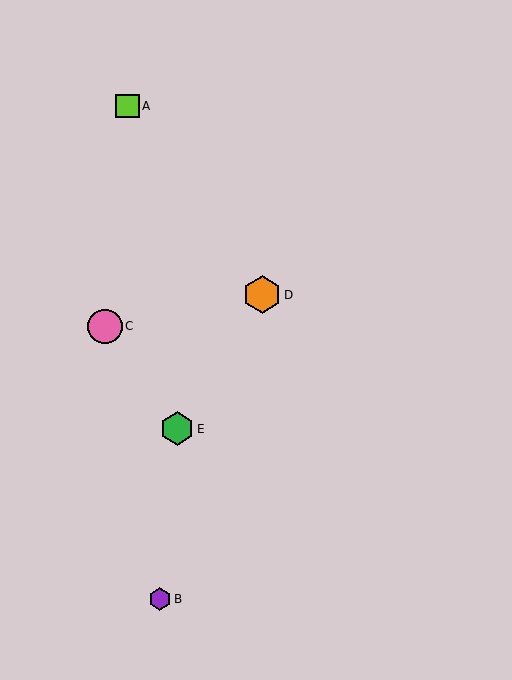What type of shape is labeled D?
Shape D is an orange hexagon.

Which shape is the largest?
The orange hexagon (labeled D) is the largest.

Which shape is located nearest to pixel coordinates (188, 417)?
The green hexagon (labeled E) at (177, 429) is nearest to that location.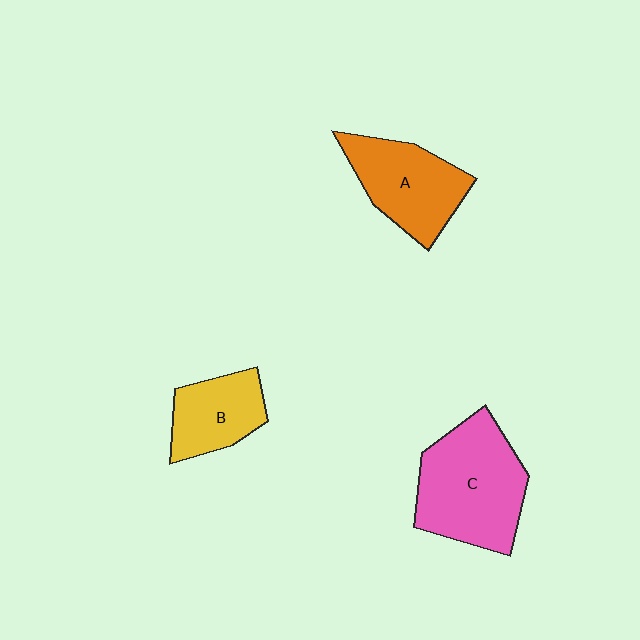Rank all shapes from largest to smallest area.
From largest to smallest: C (pink), A (orange), B (yellow).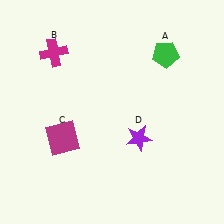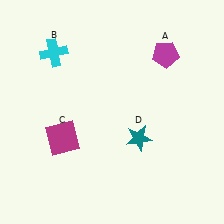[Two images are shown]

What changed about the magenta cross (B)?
In Image 1, B is magenta. In Image 2, it changed to cyan.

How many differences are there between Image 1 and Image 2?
There are 3 differences between the two images.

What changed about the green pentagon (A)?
In Image 1, A is green. In Image 2, it changed to magenta.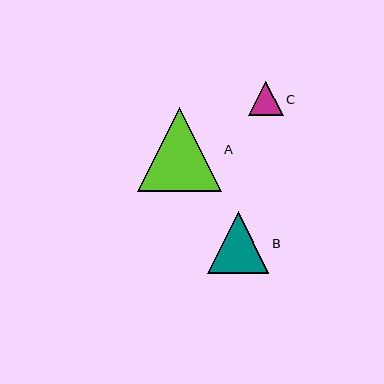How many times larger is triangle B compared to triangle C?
Triangle B is approximately 1.8 times the size of triangle C.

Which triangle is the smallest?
Triangle C is the smallest with a size of approximately 34 pixels.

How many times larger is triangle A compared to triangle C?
Triangle A is approximately 2.4 times the size of triangle C.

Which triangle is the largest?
Triangle A is the largest with a size of approximately 83 pixels.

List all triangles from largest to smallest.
From largest to smallest: A, B, C.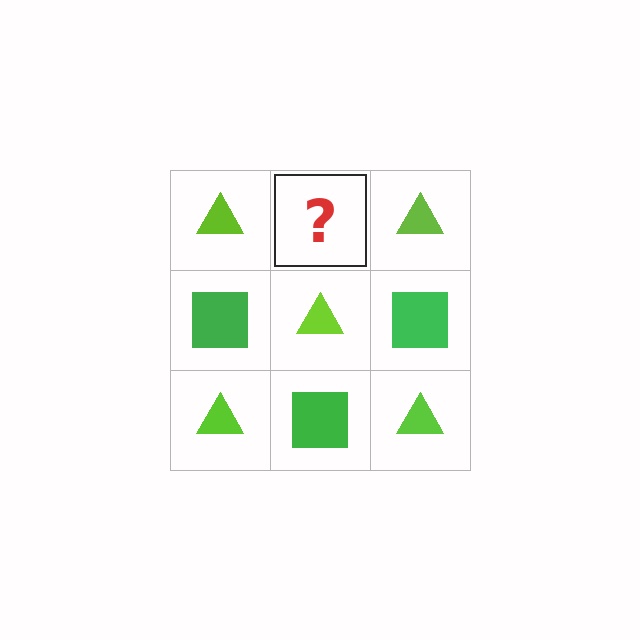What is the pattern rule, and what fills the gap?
The rule is that it alternates lime triangle and green square in a checkerboard pattern. The gap should be filled with a green square.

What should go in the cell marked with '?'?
The missing cell should contain a green square.